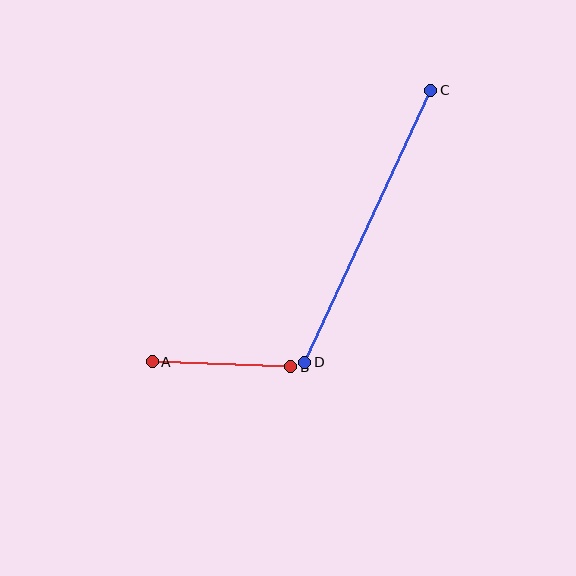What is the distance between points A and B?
The distance is approximately 139 pixels.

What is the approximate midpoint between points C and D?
The midpoint is at approximately (368, 226) pixels.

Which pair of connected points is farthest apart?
Points C and D are farthest apart.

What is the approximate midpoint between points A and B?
The midpoint is at approximately (221, 364) pixels.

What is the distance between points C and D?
The distance is approximately 300 pixels.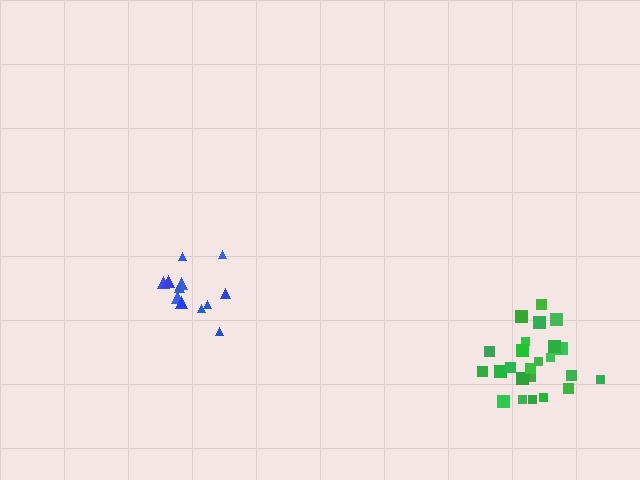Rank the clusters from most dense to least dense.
green, blue.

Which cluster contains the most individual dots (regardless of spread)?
Green (24).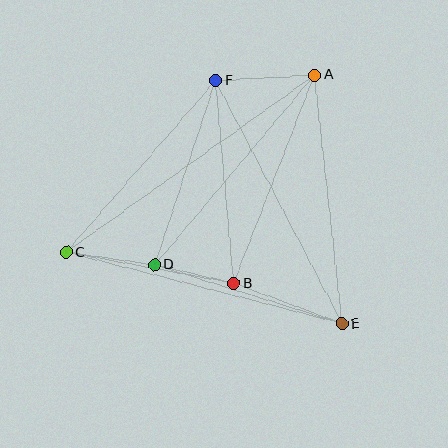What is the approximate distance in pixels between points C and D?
The distance between C and D is approximately 89 pixels.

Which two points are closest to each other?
Points B and D are closest to each other.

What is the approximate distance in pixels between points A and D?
The distance between A and D is approximately 248 pixels.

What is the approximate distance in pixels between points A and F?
The distance between A and F is approximately 99 pixels.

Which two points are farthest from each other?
Points A and C are farthest from each other.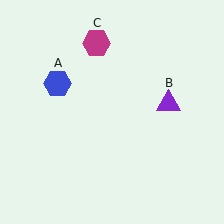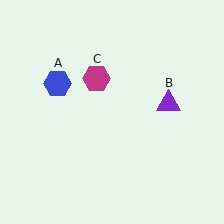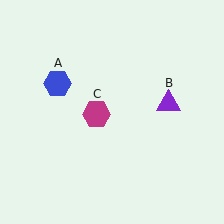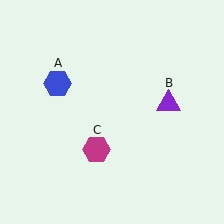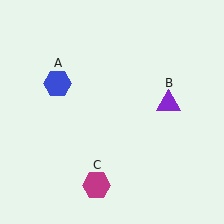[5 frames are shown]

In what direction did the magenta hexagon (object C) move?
The magenta hexagon (object C) moved down.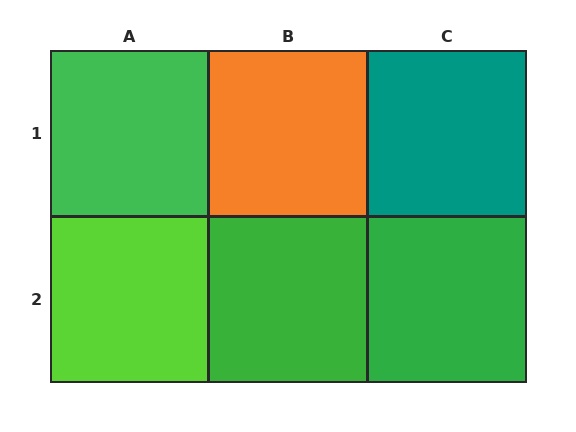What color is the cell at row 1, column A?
Green.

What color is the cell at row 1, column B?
Orange.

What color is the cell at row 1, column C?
Teal.